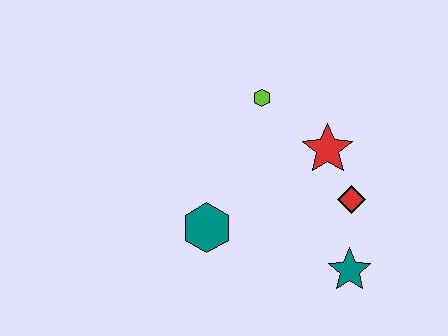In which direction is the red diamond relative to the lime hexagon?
The red diamond is below the lime hexagon.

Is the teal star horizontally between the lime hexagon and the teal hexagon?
No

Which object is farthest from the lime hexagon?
The teal star is farthest from the lime hexagon.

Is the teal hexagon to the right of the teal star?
No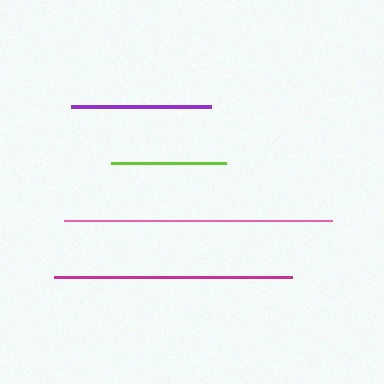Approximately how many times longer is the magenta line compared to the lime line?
The magenta line is approximately 2.1 times the length of the lime line.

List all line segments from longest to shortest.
From longest to shortest: pink, magenta, purple, lime.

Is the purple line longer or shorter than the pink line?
The pink line is longer than the purple line.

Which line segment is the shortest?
The lime line is the shortest at approximately 115 pixels.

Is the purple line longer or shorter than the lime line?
The purple line is longer than the lime line.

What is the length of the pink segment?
The pink segment is approximately 268 pixels long.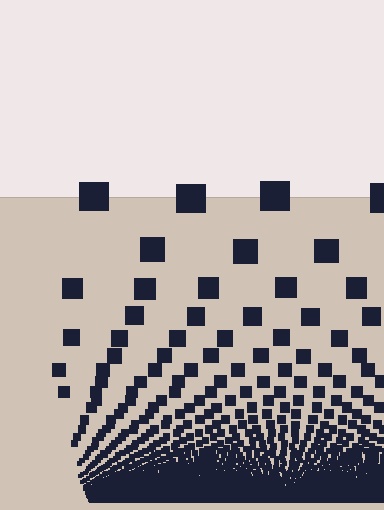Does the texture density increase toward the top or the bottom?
Density increases toward the bottom.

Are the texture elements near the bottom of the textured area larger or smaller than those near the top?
Smaller. The gradient is inverted — elements near the bottom are smaller and denser.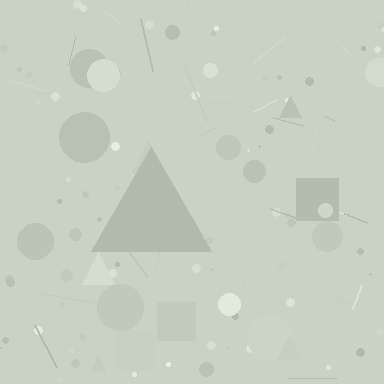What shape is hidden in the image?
A triangle is hidden in the image.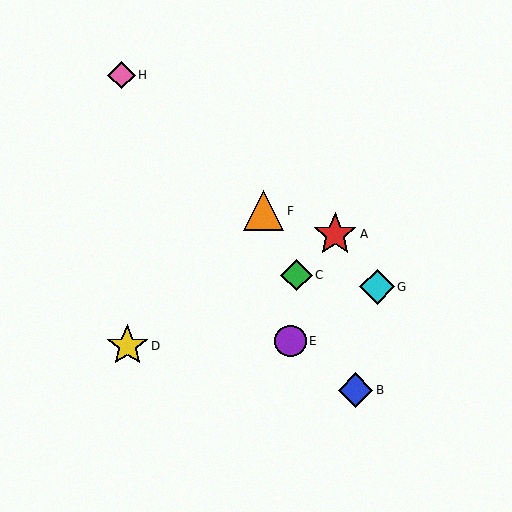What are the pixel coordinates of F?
Object F is at (264, 211).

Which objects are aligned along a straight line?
Objects B, C, F are aligned along a straight line.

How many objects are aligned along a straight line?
3 objects (B, C, F) are aligned along a straight line.